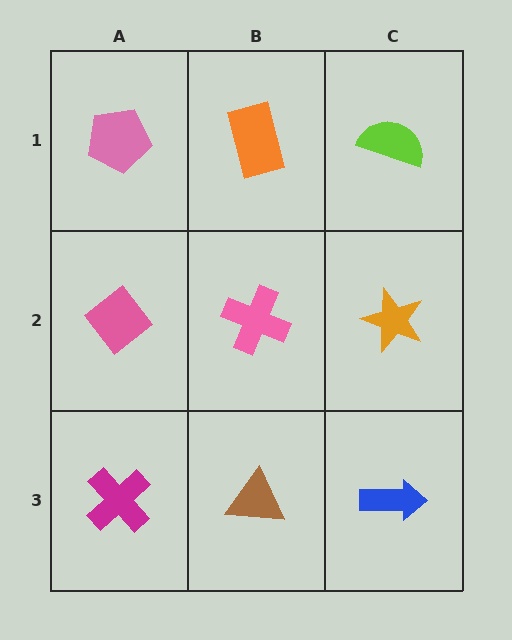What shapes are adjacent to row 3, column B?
A pink cross (row 2, column B), a magenta cross (row 3, column A), a blue arrow (row 3, column C).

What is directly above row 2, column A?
A pink pentagon.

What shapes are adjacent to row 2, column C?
A lime semicircle (row 1, column C), a blue arrow (row 3, column C), a pink cross (row 2, column B).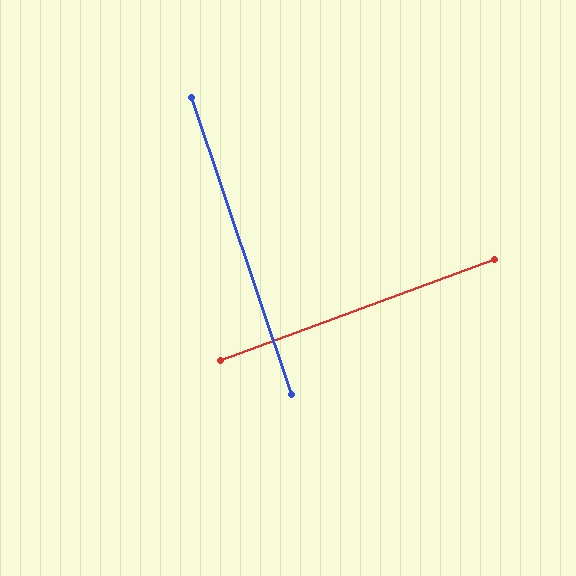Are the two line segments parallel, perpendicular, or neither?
Perpendicular — they meet at approximately 88°.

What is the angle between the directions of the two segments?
Approximately 88 degrees.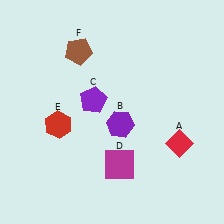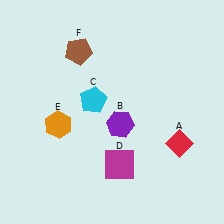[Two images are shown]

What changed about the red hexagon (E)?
In Image 1, E is red. In Image 2, it changed to orange.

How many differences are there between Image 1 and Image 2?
There are 2 differences between the two images.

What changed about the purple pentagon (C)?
In Image 1, C is purple. In Image 2, it changed to cyan.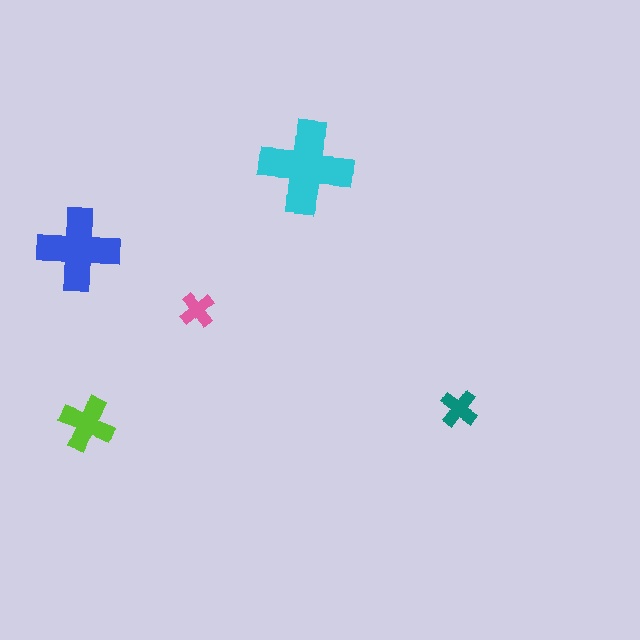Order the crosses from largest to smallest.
the cyan one, the blue one, the lime one, the teal one, the pink one.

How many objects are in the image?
There are 5 objects in the image.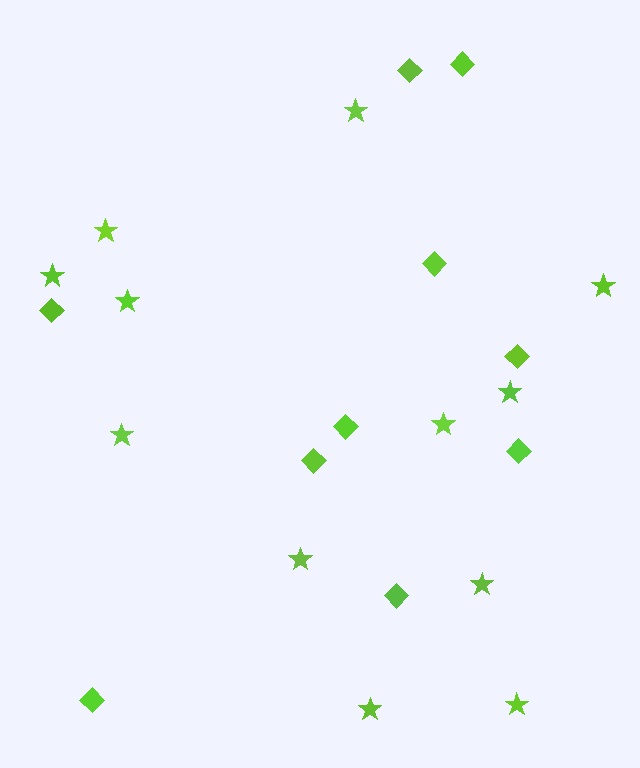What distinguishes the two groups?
There are 2 groups: one group of stars (12) and one group of diamonds (10).